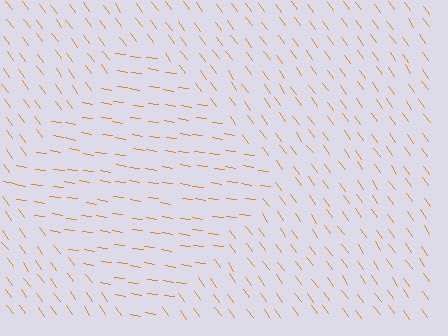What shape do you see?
I see a diamond.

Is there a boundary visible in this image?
Yes, there is a texture boundary formed by a change in line orientation.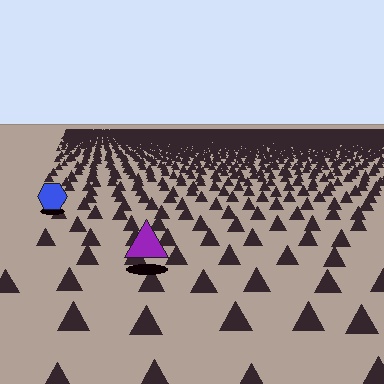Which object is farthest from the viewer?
The blue hexagon is farthest from the viewer. It appears smaller and the ground texture around it is denser.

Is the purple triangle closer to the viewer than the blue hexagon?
Yes. The purple triangle is closer — you can tell from the texture gradient: the ground texture is coarser near it.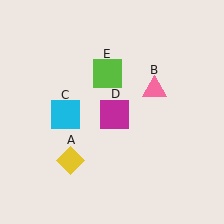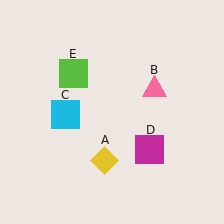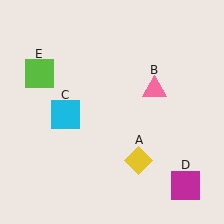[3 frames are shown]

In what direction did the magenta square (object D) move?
The magenta square (object D) moved down and to the right.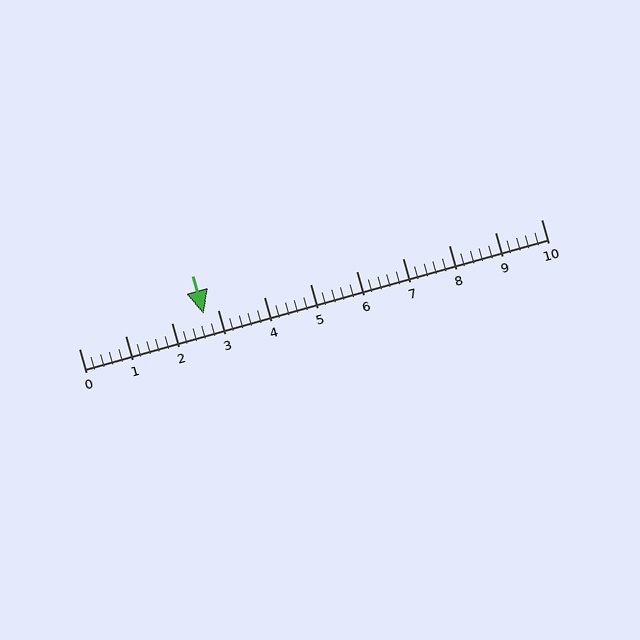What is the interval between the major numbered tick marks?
The major tick marks are spaced 1 units apart.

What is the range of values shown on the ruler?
The ruler shows values from 0 to 10.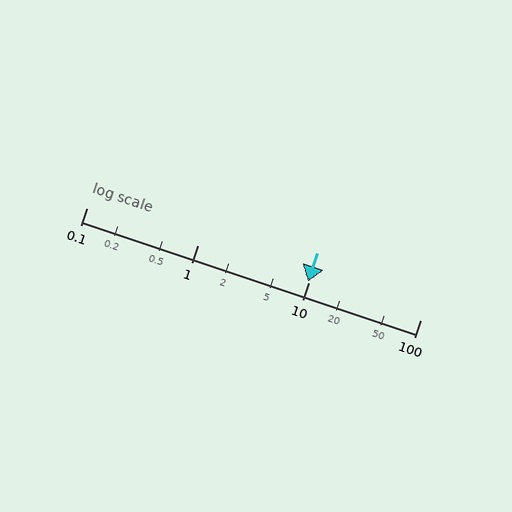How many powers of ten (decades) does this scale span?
The scale spans 3 decades, from 0.1 to 100.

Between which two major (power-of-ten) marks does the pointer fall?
The pointer is between 1 and 10.